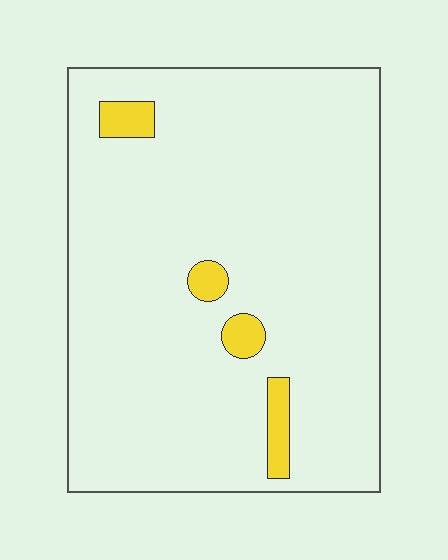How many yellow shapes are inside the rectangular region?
4.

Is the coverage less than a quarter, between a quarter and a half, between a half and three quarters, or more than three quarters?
Less than a quarter.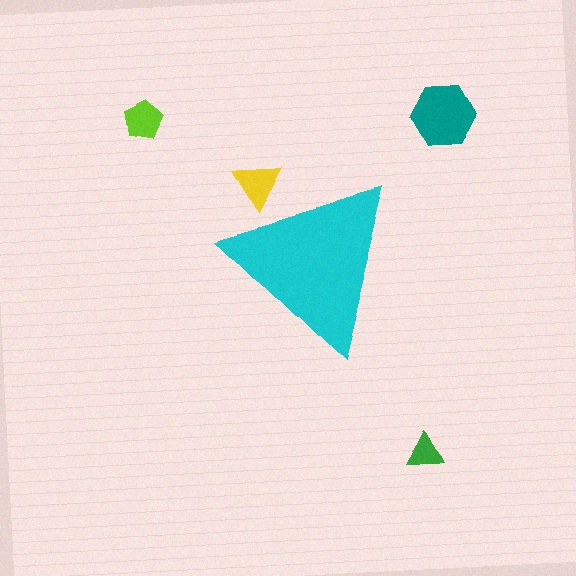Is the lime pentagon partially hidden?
No, the lime pentagon is fully visible.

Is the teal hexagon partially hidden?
No, the teal hexagon is fully visible.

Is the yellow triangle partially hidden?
Yes, the yellow triangle is partially hidden behind the cyan triangle.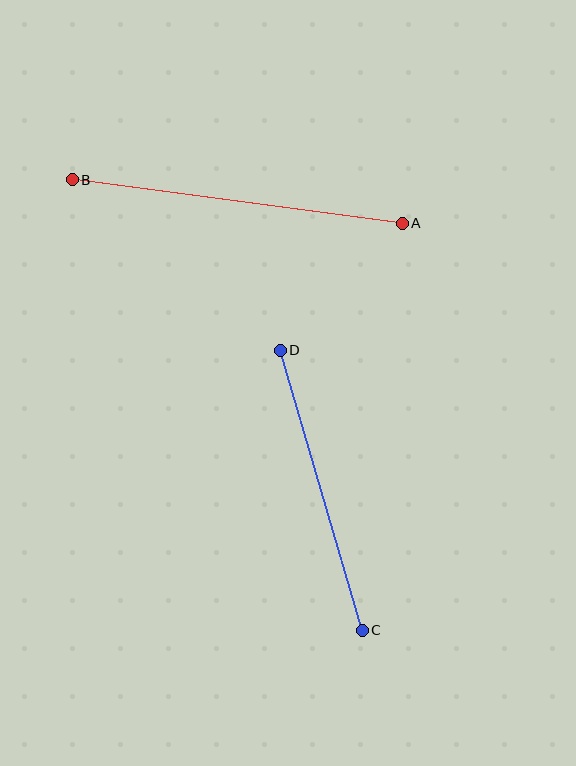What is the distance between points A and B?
The distance is approximately 333 pixels.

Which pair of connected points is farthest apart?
Points A and B are farthest apart.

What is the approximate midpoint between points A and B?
The midpoint is at approximately (237, 202) pixels.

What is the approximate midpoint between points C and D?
The midpoint is at approximately (321, 490) pixels.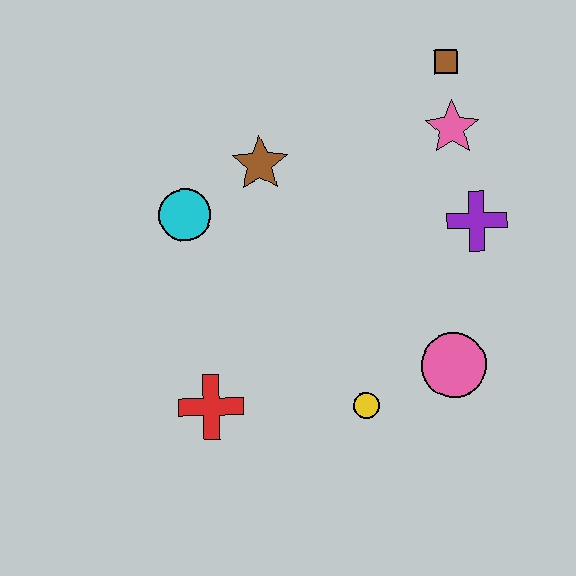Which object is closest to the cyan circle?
The brown star is closest to the cyan circle.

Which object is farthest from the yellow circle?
The brown square is farthest from the yellow circle.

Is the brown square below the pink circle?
No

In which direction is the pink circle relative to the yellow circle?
The pink circle is to the right of the yellow circle.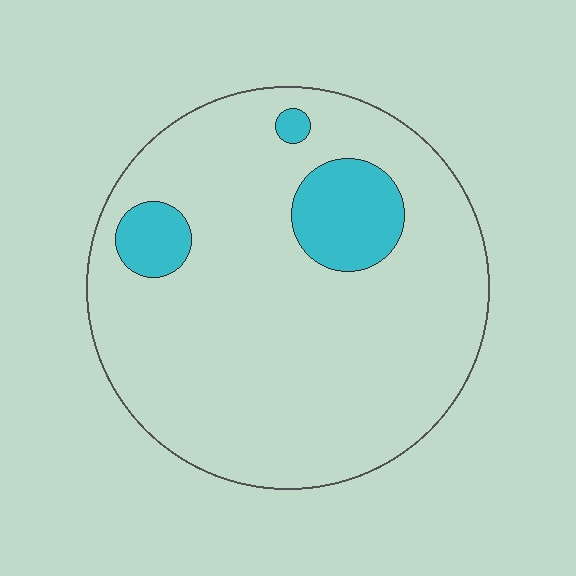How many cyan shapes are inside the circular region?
3.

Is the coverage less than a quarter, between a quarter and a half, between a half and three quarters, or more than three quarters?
Less than a quarter.